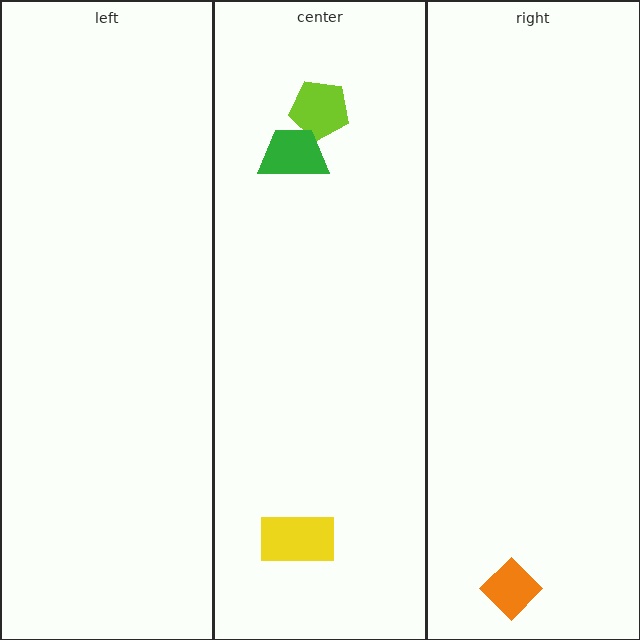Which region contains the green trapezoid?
The center region.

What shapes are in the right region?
The orange diamond.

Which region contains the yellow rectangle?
The center region.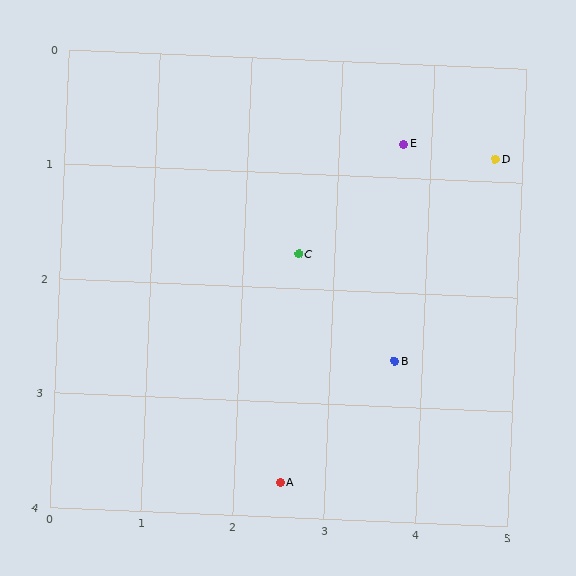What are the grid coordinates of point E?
Point E is at approximately (3.7, 0.7).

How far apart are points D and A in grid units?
Points D and A are about 3.6 grid units apart.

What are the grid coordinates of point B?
Point B is at approximately (3.7, 2.6).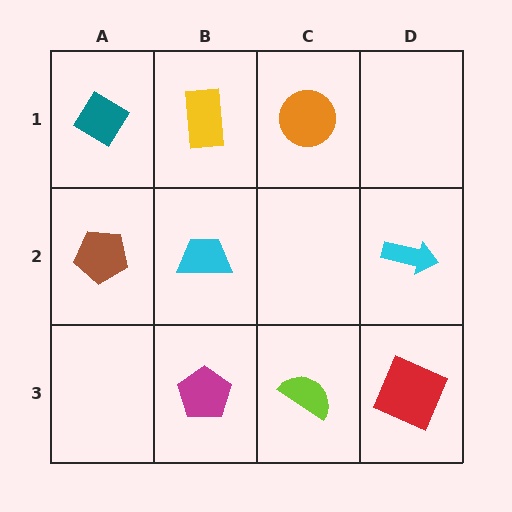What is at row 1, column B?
A yellow rectangle.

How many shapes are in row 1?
3 shapes.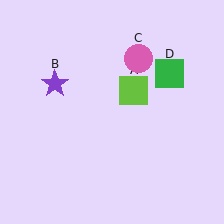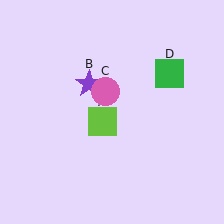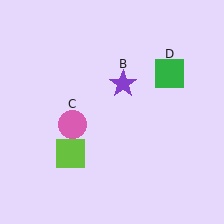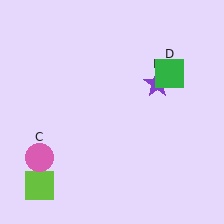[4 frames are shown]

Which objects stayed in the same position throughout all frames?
Green square (object D) remained stationary.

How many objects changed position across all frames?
3 objects changed position: lime square (object A), purple star (object B), pink circle (object C).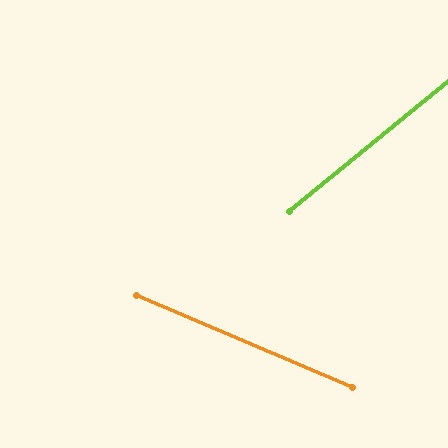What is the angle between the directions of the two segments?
Approximately 62 degrees.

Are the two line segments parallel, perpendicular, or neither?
Neither parallel nor perpendicular — they differ by about 62°.